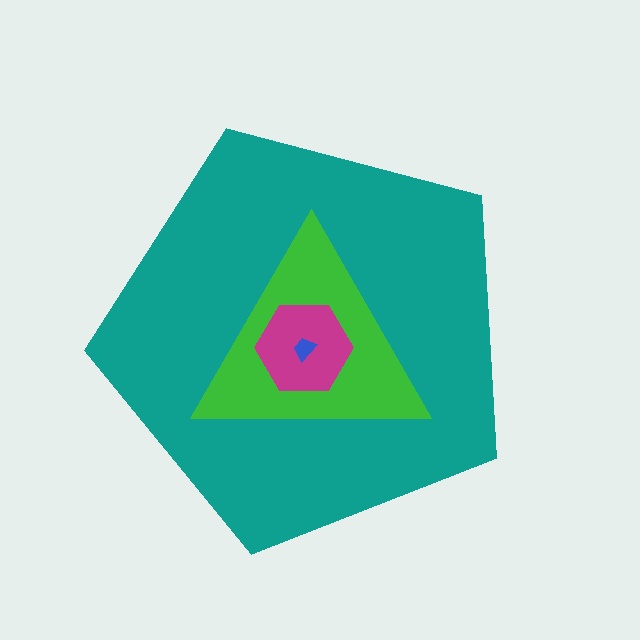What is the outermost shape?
The teal pentagon.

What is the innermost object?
The blue trapezoid.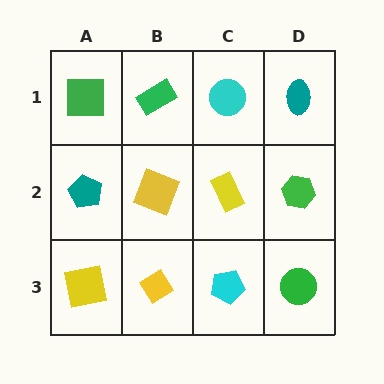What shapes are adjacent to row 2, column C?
A cyan circle (row 1, column C), a cyan pentagon (row 3, column C), a yellow square (row 2, column B), a green hexagon (row 2, column D).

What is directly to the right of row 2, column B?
A yellow rectangle.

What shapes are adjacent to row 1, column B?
A yellow square (row 2, column B), a green square (row 1, column A), a cyan circle (row 1, column C).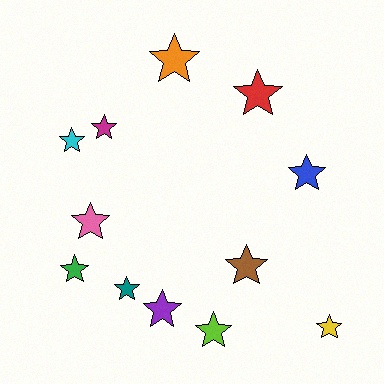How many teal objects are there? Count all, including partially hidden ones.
There is 1 teal object.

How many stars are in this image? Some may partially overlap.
There are 12 stars.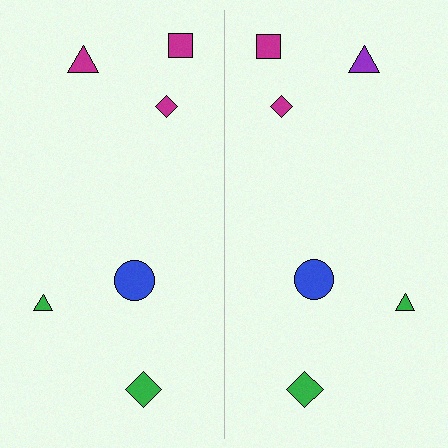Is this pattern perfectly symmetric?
No, the pattern is not perfectly symmetric. The purple triangle on the right side breaks the symmetry — its mirror counterpart is magenta.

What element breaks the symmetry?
The purple triangle on the right side breaks the symmetry — its mirror counterpart is magenta.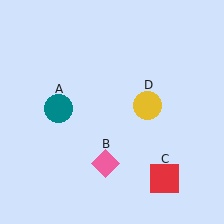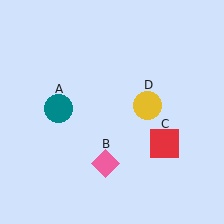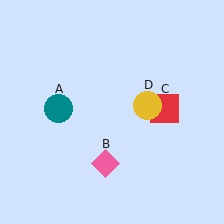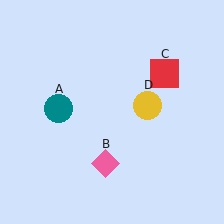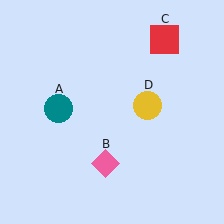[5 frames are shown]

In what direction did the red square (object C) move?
The red square (object C) moved up.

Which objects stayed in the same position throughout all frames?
Teal circle (object A) and pink diamond (object B) and yellow circle (object D) remained stationary.